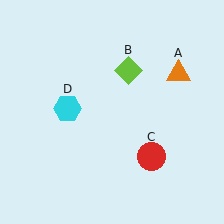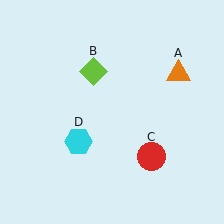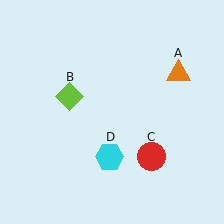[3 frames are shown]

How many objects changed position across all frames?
2 objects changed position: lime diamond (object B), cyan hexagon (object D).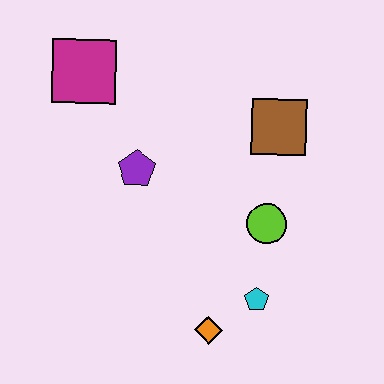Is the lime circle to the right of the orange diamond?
Yes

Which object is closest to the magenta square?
The purple pentagon is closest to the magenta square.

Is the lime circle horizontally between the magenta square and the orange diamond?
No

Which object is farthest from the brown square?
The orange diamond is farthest from the brown square.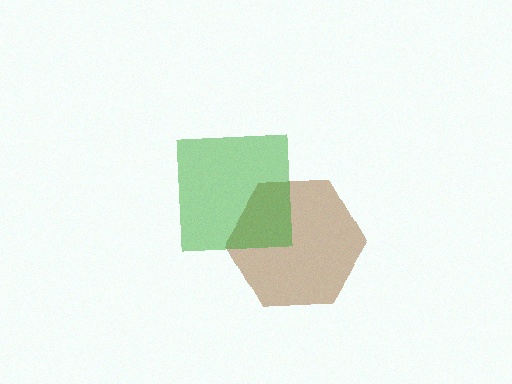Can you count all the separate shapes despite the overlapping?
Yes, there are 2 separate shapes.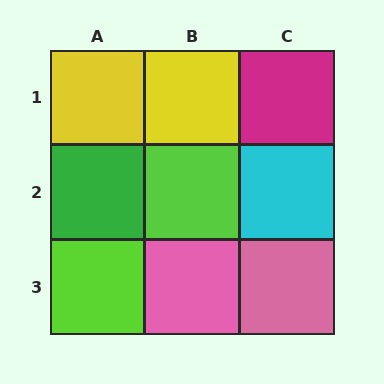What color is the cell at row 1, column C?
Magenta.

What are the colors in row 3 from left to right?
Lime, pink, pink.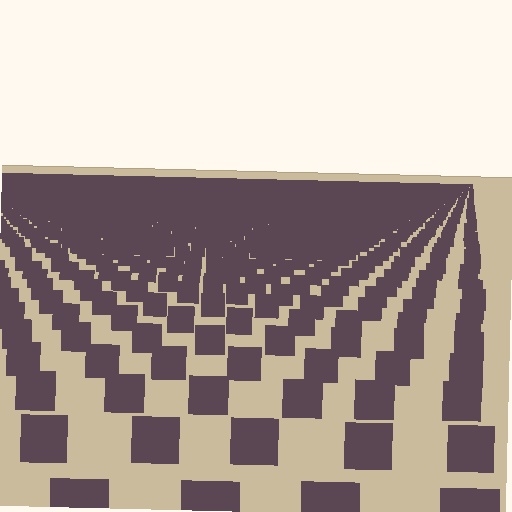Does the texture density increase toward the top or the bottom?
Density increases toward the top.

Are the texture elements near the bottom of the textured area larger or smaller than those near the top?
Larger. Near the bottom, elements are closer to the viewer and appear at a bigger on-screen size.